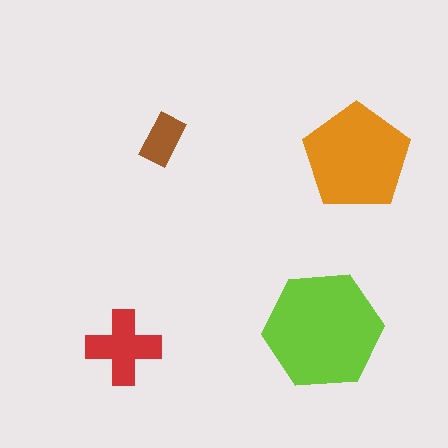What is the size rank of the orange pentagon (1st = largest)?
2nd.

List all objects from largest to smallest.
The lime hexagon, the orange pentagon, the red cross, the brown rectangle.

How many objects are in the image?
There are 4 objects in the image.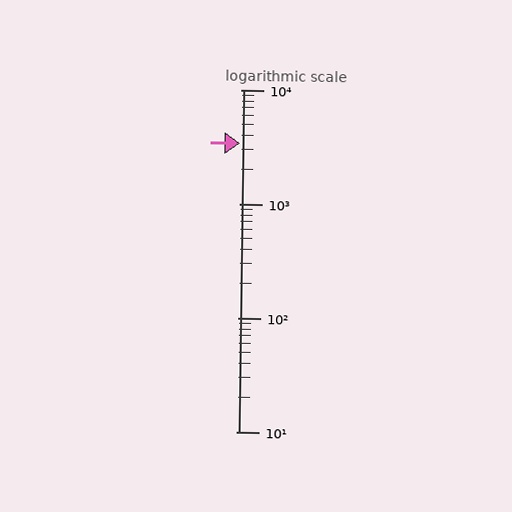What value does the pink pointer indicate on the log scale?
The pointer indicates approximately 3400.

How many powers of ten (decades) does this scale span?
The scale spans 3 decades, from 10 to 10000.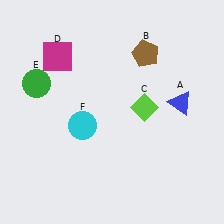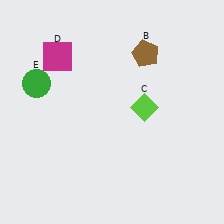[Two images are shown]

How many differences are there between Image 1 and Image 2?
There are 2 differences between the two images.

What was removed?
The blue triangle (A), the cyan circle (F) were removed in Image 2.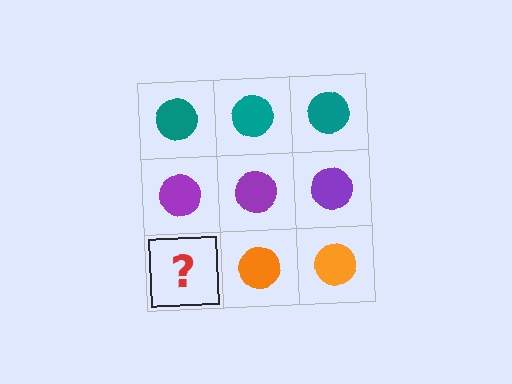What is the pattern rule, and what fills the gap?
The rule is that each row has a consistent color. The gap should be filled with an orange circle.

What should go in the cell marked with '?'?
The missing cell should contain an orange circle.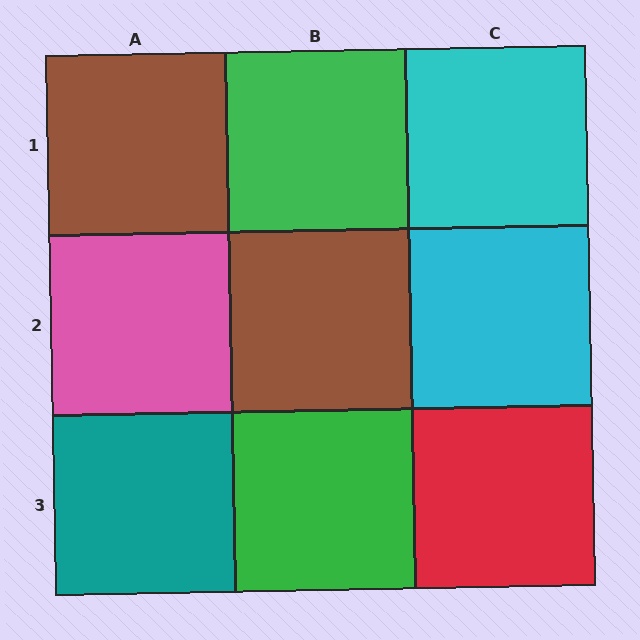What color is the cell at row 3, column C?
Red.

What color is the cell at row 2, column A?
Pink.